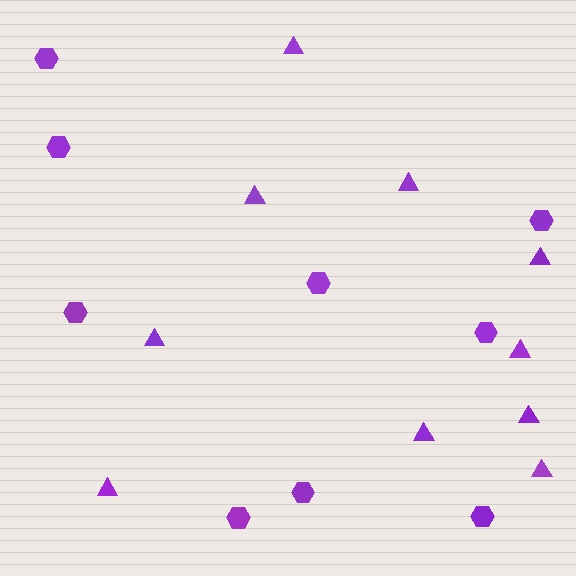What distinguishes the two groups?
There are 2 groups: one group of triangles (10) and one group of hexagons (9).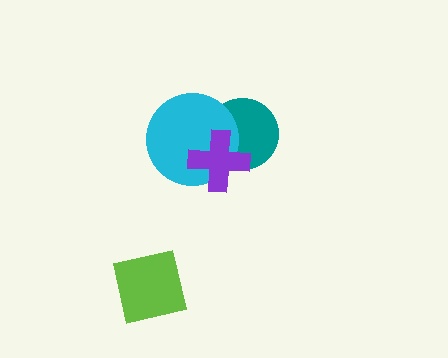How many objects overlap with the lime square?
0 objects overlap with the lime square.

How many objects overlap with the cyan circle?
2 objects overlap with the cyan circle.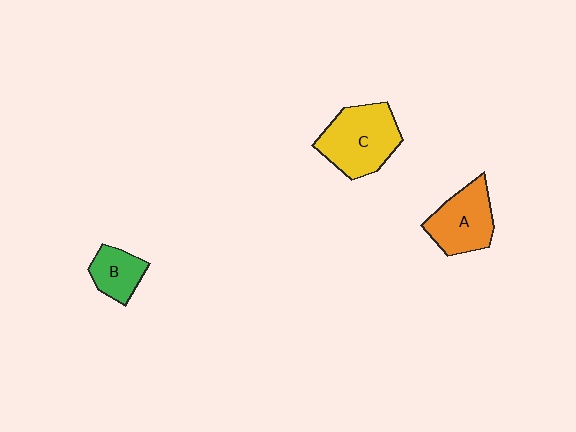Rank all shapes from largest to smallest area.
From largest to smallest: C (yellow), A (orange), B (green).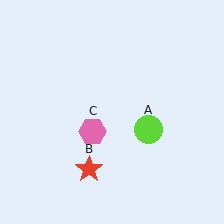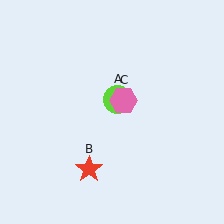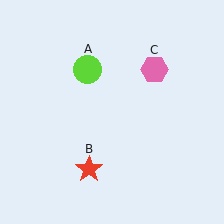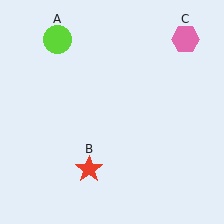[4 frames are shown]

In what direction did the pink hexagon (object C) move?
The pink hexagon (object C) moved up and to the right.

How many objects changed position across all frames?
2 objects changed position: lime circle (object A), pink hexagon (object C).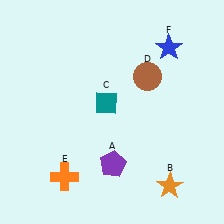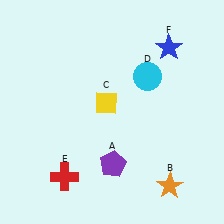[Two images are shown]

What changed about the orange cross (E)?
In Image 1, E is orange. In Image 2, it changed to red.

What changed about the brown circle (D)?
In Image 1, D is brown. In Image 2, it changed to cyan.